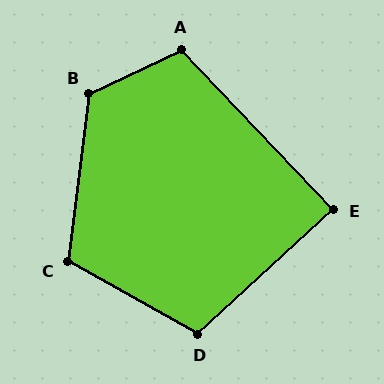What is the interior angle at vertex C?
Approximately 112 degrees (obtuse).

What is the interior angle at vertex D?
Approximately 108 degrees (obtuse).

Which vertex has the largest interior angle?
B, at approximately 123 degrees.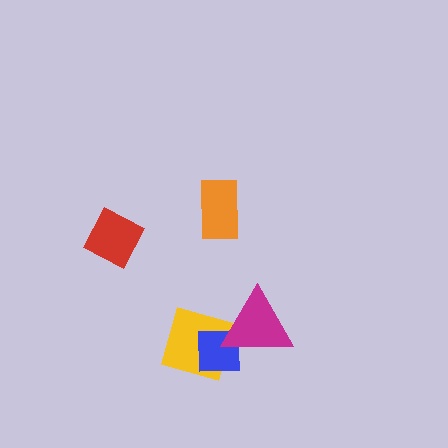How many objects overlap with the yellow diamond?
2 objects overlap with the yellow diamond.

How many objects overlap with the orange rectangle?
0 objects overlap with the orange rectangle.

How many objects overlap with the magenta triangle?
2 objects overlap with the magenta triangle.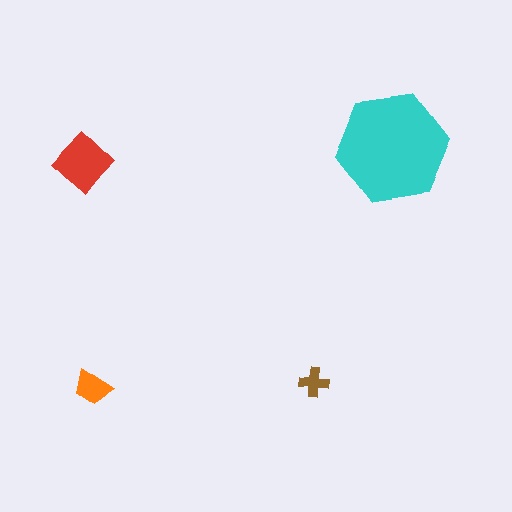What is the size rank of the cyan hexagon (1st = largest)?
1st.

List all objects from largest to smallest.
The cyan hexagon, the red diamond, the orange trapezoid, the brown cross.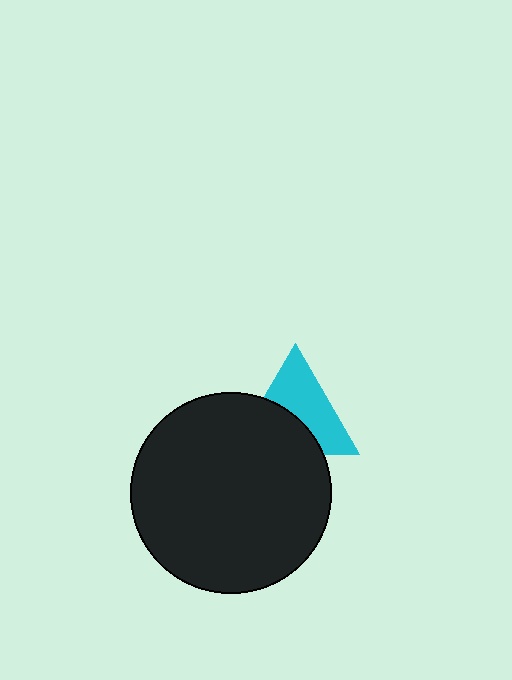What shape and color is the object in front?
The object in front is a black circle.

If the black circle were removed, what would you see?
You would see the complete cyan triangle.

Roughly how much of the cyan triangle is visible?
About half of it is visible (roughly 55%).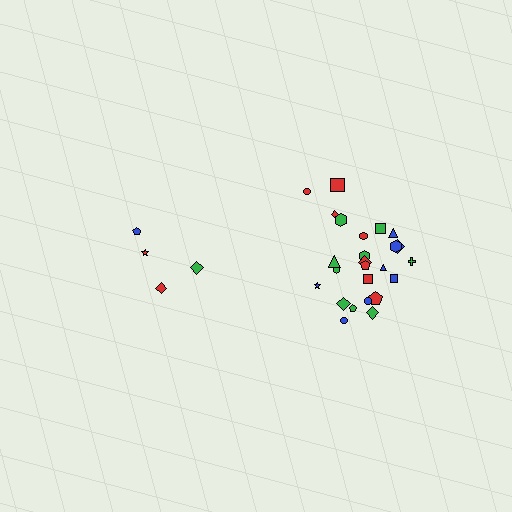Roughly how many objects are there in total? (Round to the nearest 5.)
Roughly 30 objects in total.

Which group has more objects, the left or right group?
The right group.